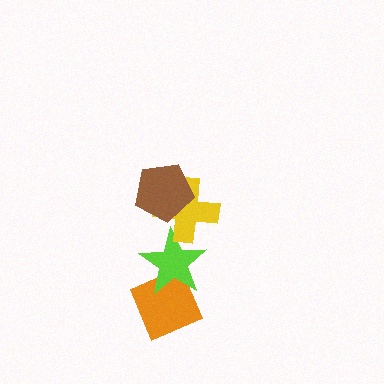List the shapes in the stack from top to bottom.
From top to bottom: the brown pentagon, the yellow cross, the lime star, the orange diamond.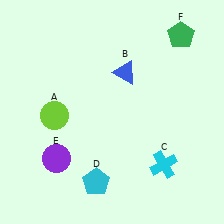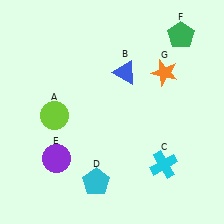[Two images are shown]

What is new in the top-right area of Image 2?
An orange star (G) was added in the top-right area of Image 2.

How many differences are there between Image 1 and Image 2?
There is 1 difference between the two images.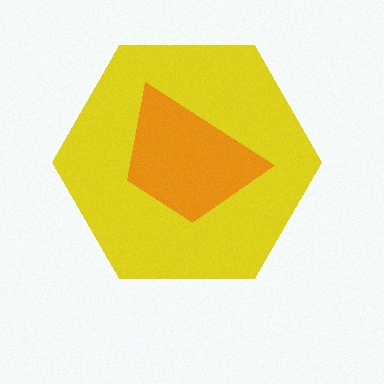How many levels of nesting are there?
2.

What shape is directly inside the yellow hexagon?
The orange trapezoid.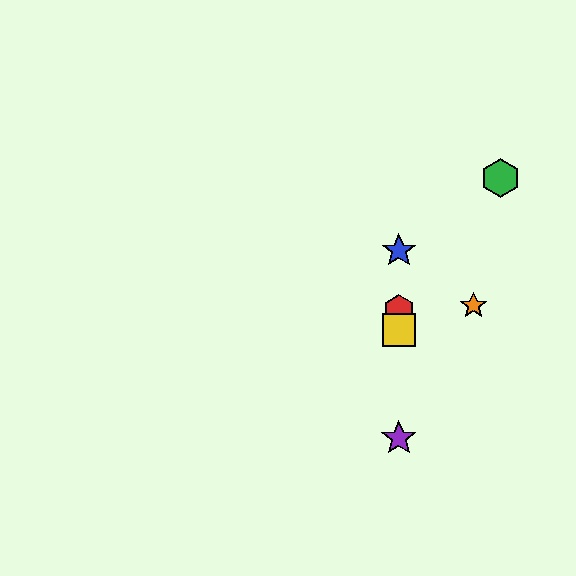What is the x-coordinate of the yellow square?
The yellow square is at x≈399.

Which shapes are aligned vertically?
The red hexagon, the blue star, the yellow square, the purple star are aligned vertically.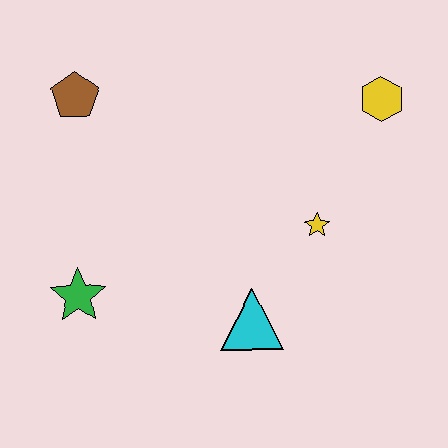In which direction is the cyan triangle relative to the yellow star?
The cyan triangle is below the yellow star.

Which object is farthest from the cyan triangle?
The brown pentagon is farthest from the cyan triangle.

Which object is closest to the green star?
The cyan triangle is closest to the green star.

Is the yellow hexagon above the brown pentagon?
No